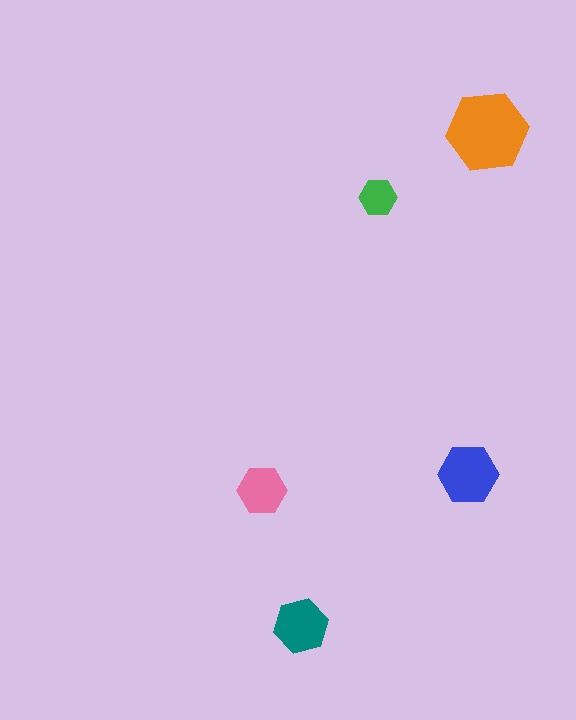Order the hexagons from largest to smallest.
the orange one, the blue one, the teal one, the pink one, the green one.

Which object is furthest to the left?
The pink hexagon is leftmost.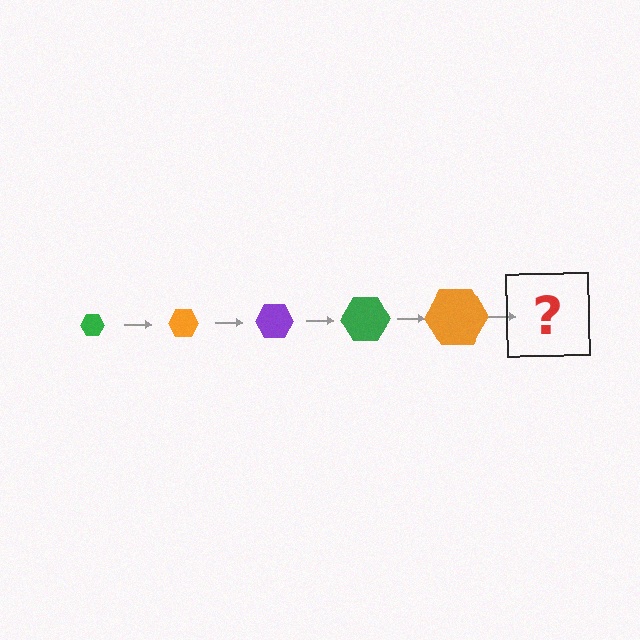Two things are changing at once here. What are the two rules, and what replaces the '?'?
The two rules are that the hexagon grows larger each step and the color cycles through green, orange, and purple. The '?' should be a purple hexagon, larger than the previous one.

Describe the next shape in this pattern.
It should be a purple hexagon, larger than the previous one.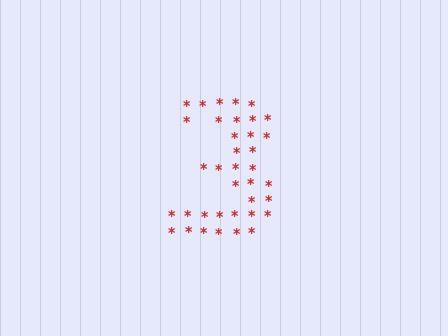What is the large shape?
The large shape is the digit 3.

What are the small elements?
The small elements are asterisks.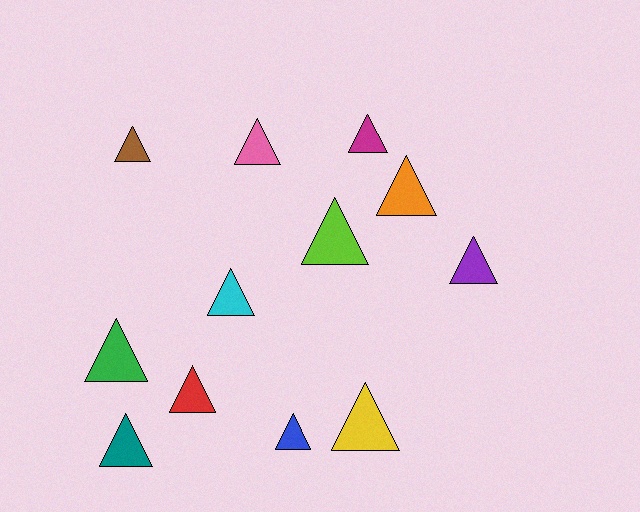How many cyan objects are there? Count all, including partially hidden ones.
There is 1 cyan object.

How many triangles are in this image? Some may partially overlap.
There are 12 triangles.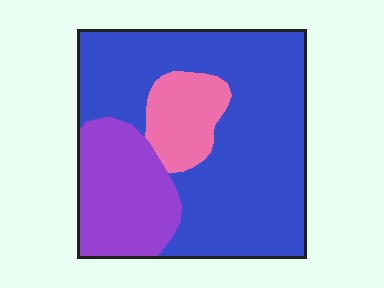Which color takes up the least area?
Pink, at roughly 10%.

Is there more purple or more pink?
Purple.